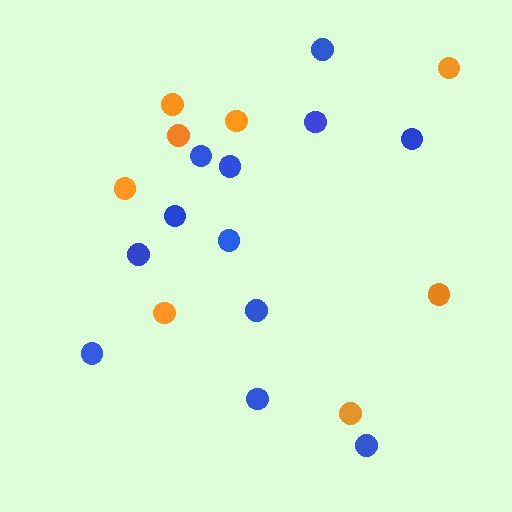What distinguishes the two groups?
There are 2 groups: one group of blue circles (12) and one group of orange circles (8).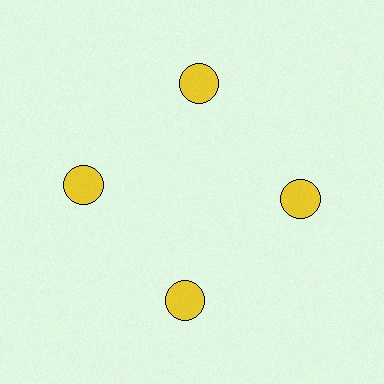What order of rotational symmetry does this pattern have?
This pattern has 4-fold rotational symmetry.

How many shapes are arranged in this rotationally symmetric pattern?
There are 4 shapes, arranged in 4 groups of 1.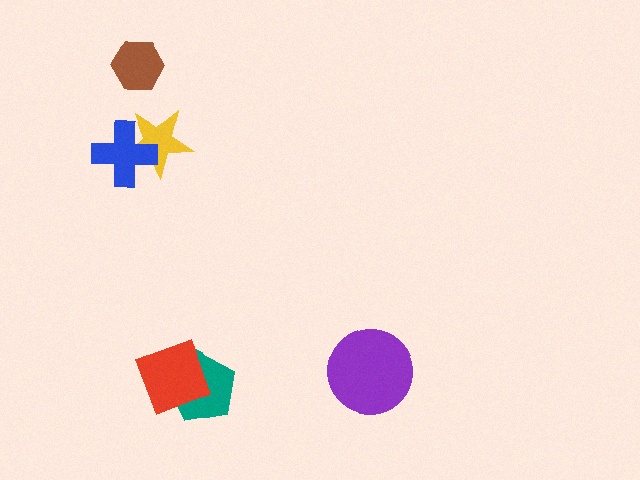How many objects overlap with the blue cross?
1 object overlaps with the blue cross.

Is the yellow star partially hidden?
Yes, it is partially covered by another shape.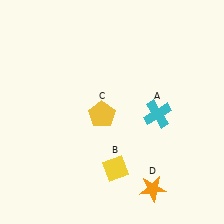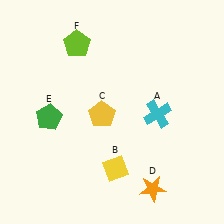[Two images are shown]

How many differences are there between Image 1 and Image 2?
There are 2 differences between the two images.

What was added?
A green pentagon (E), a lime pentagon (F) were added in Image 2.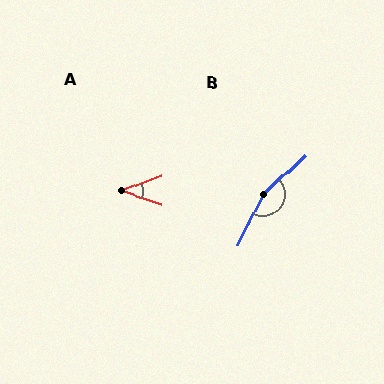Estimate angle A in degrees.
Approximately 40 degrees.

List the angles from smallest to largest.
A (40°), B (158°).